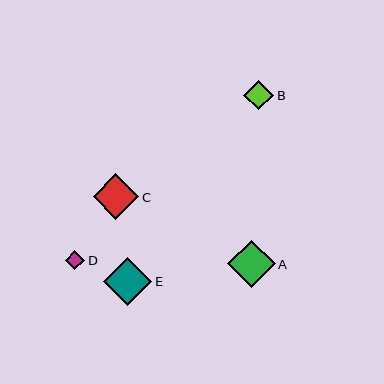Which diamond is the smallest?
Diamond D is the smallest with a size of approximately 20 pixels.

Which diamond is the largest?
Diamond E is the largest with a size of approximately 48 pixels.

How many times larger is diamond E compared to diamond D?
Diamond E is approximately 2.4 times the size of diamond D.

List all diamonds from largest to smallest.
From largest to smallest: E, A, C, B, D.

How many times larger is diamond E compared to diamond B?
Diamond E is approximately 1.6 times the size of diamond B.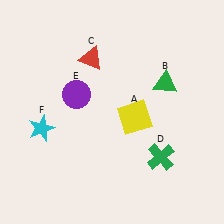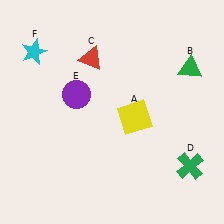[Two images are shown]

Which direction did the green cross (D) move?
The green cross (D) moved right.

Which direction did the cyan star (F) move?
The cyan star (F) moved up.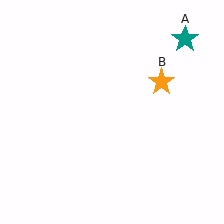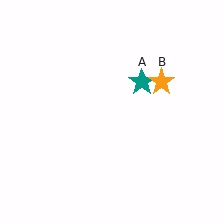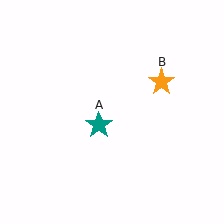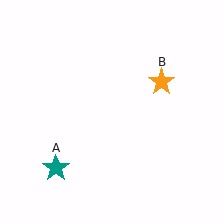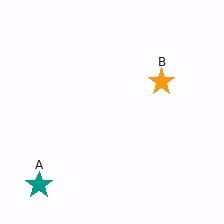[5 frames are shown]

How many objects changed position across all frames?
1 object changed position: teal star (object A).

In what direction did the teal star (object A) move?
The teal star (object A) moved down and to the left.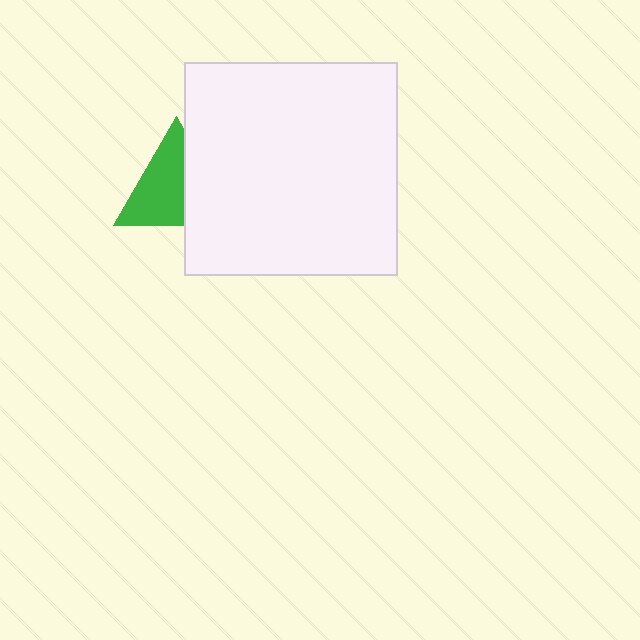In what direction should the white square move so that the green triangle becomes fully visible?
The white square should move right. That is the shortest direction to clear the overlap and leave the green triangle fully visible.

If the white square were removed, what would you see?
You would see the complete green triangle.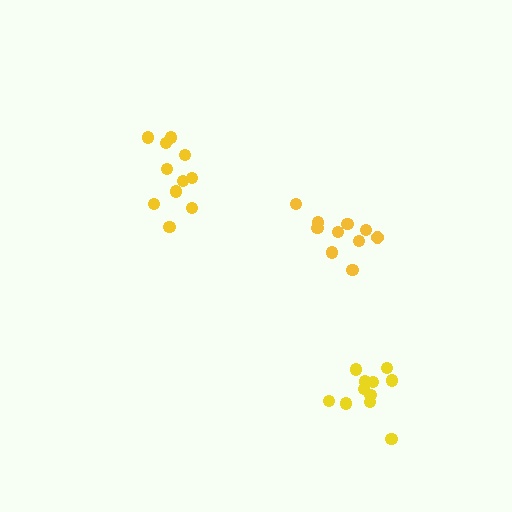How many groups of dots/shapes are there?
There are 3 groups.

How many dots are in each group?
Group 1: 11 dots, Group 2: 11 dots, Group 3: 10 dots (32 total).